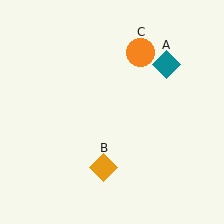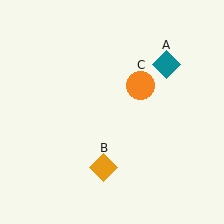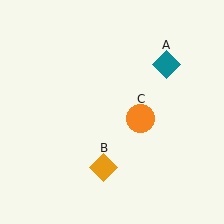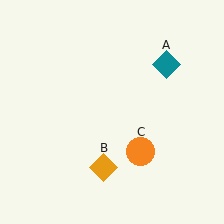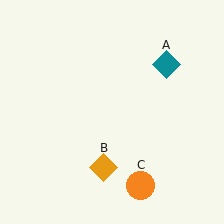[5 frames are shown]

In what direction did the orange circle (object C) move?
The orange circle (object C) moved down.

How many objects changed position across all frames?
1 object changed position: orange circle (object C).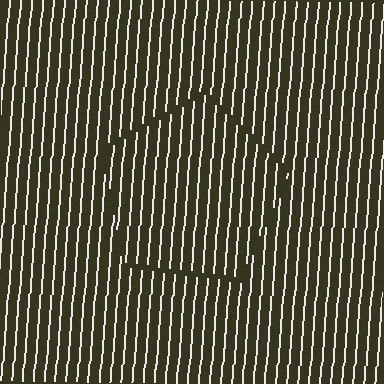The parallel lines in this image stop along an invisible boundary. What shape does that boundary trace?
An illusory pentagon. The interior of the shape contains the same grating, shifted by half a period — the contour is defined by the phase discontinuity where line-ends from the inner and outer gratings abut.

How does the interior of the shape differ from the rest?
The interior of the shape contains the same grating, shifted by half a period — the contour is defined by the phase discontinuity where line-ends from the inner and outer gratings abut.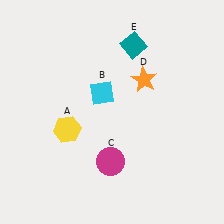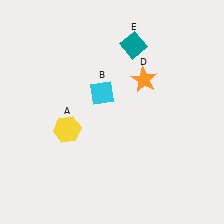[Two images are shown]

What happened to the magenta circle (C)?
The magenta circle (C) was removed in Image 2. It was in the bottom-left area of Image 1.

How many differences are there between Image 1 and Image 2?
There is 1 difference between the two images.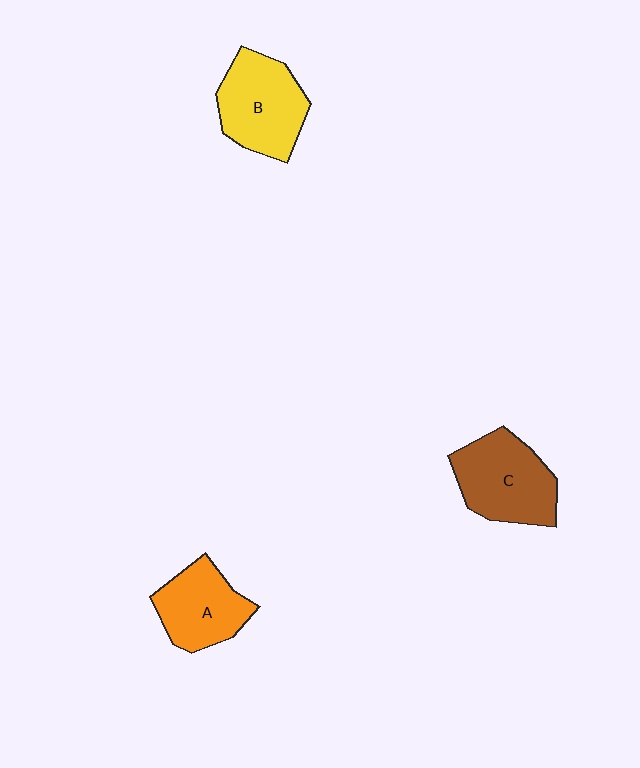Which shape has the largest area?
Shape C (brown).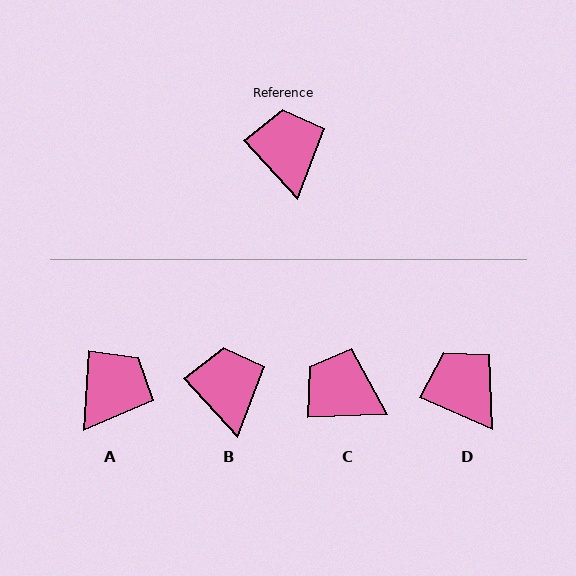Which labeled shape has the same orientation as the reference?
B.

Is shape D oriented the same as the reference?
No, it is off by about 23 degrees.